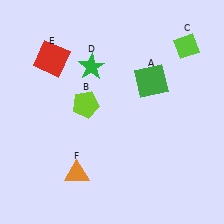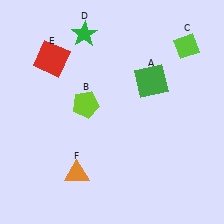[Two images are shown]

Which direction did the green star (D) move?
The green star (D) moved up.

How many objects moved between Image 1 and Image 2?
1 object moved between the two images.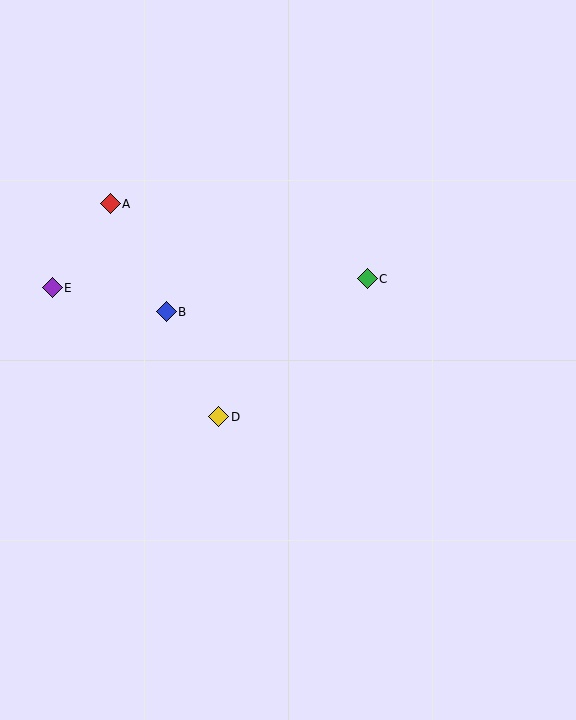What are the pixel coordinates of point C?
Point C is at (367, 279).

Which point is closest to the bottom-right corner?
Point D is closest to the bottom-right corner.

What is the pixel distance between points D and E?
The distance between D and E is 210 pixels.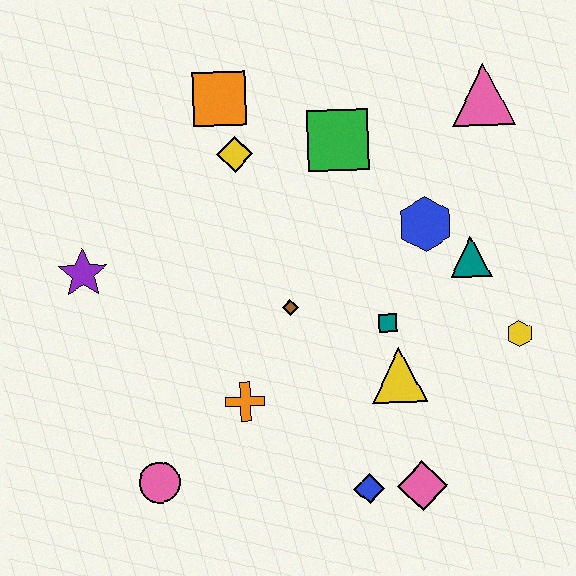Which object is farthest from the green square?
The pink circle is farthest from the green square.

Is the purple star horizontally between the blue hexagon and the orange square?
No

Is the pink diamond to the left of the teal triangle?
Yes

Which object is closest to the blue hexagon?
The teal triangle is closest to the blue hexagon.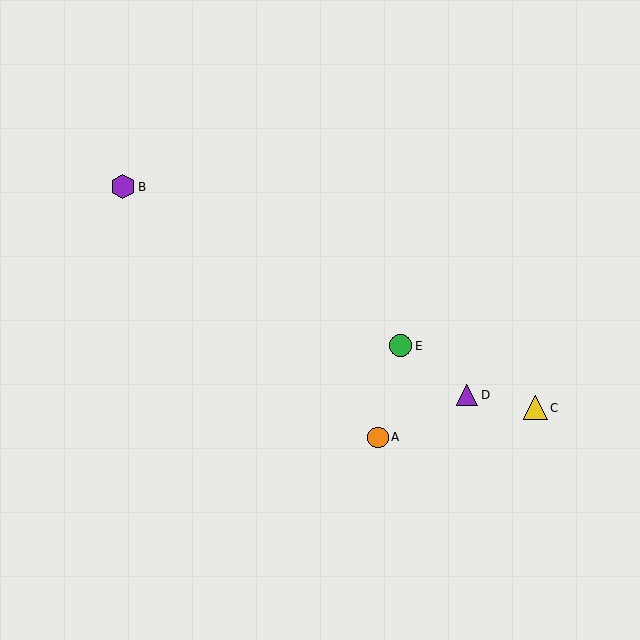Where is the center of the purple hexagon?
The center of the purple hexagon is at (123, 187).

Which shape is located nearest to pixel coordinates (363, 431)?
The orange circle (labeled A) at (378, 437) is nearest to that location.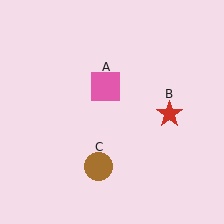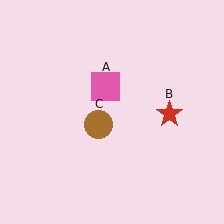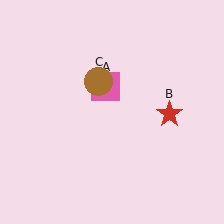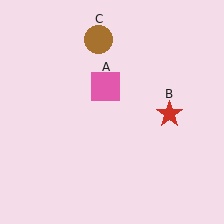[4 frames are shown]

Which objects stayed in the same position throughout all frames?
Pink square (object A) and red star (object B) remained stationary.